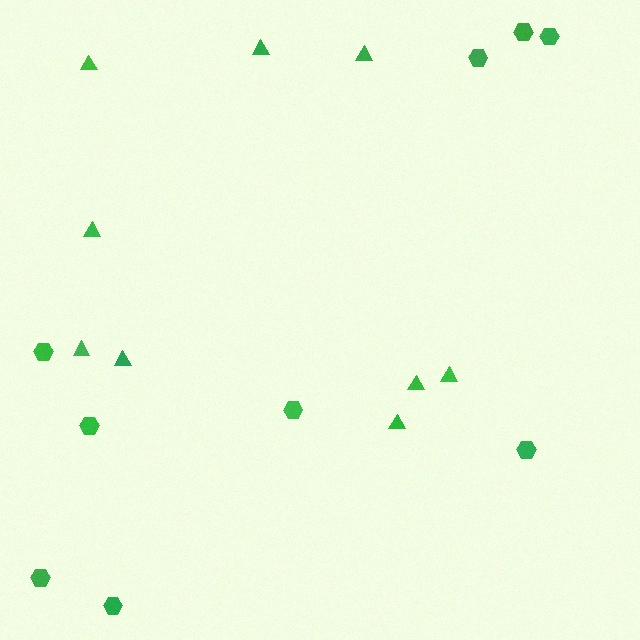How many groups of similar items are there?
There are 2 groups: one group of triangles (9) and one group of hexagons (9).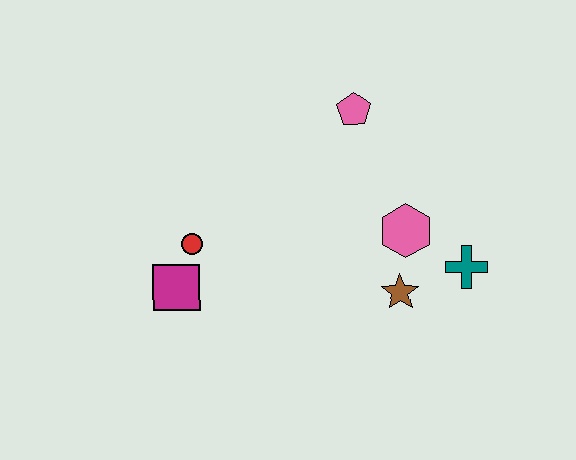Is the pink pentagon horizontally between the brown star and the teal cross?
No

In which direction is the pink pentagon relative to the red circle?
The pink pentagon is to the right of the red circle.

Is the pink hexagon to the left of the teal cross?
Yes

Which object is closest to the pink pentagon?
The pink hexagon is closest to the pink pentagon.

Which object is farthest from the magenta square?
The teal cross is farthest from the magenta square.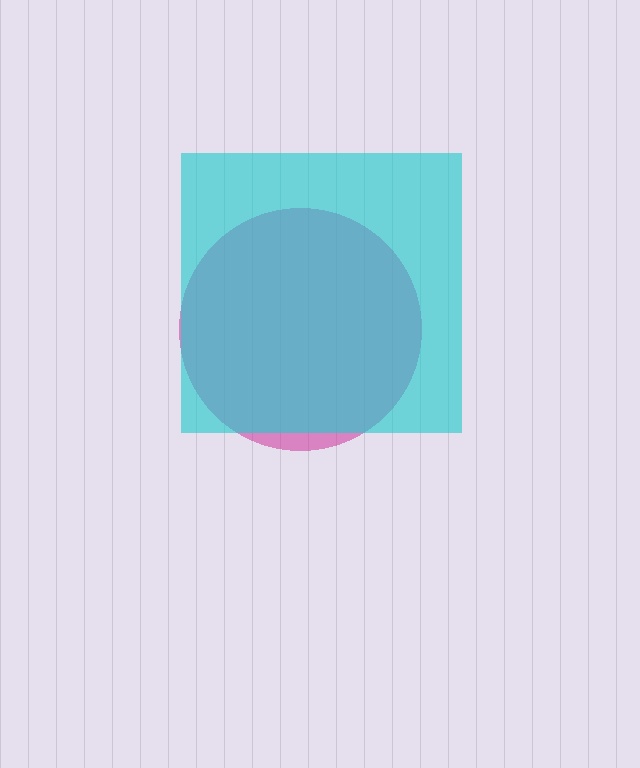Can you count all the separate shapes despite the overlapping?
Yes, there are 2 separate shapes.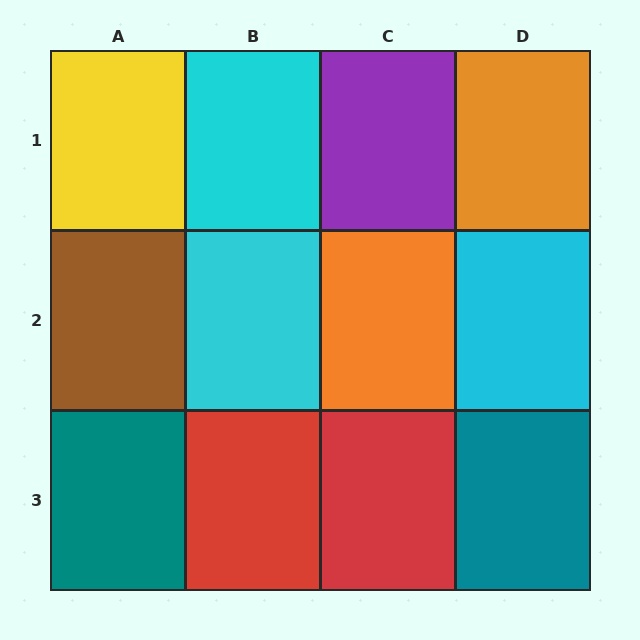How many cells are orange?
2 cells are orange.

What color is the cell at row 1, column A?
Yellow.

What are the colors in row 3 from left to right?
Teal, red, red, teal.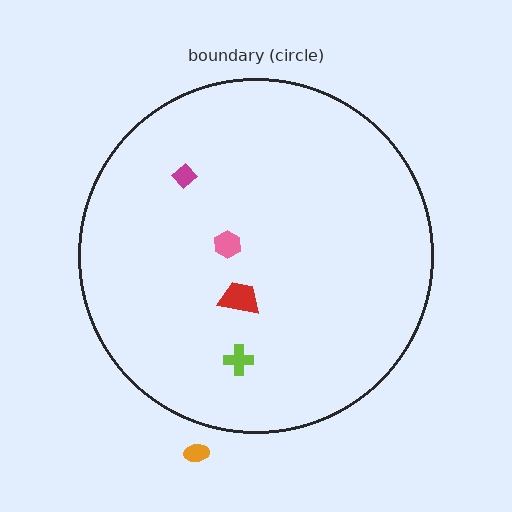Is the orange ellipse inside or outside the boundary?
Outside.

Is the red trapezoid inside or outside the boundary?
Inside.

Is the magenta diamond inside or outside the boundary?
Inside.